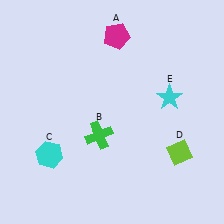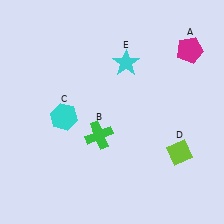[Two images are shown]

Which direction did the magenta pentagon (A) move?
The magenta pentagon (A) moved right.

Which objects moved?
The objects that moved are: the magenta pentagon (A), the cyan hexagon (C), the cyan star (E).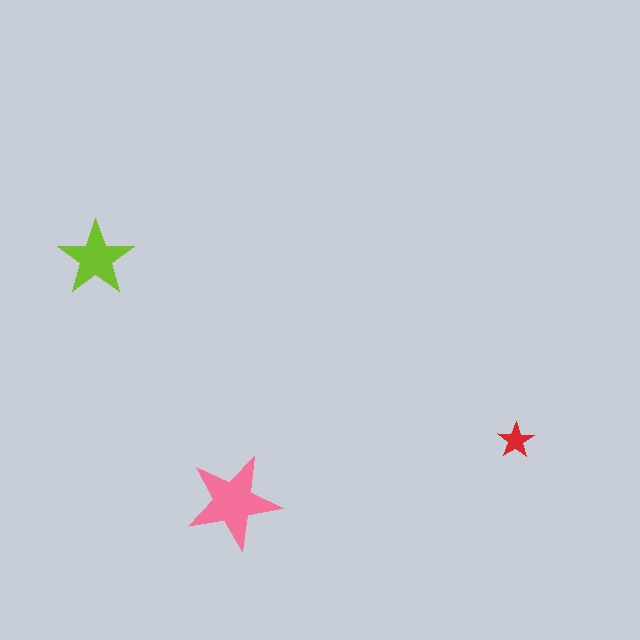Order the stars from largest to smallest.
the pink one, the lime one, the red one.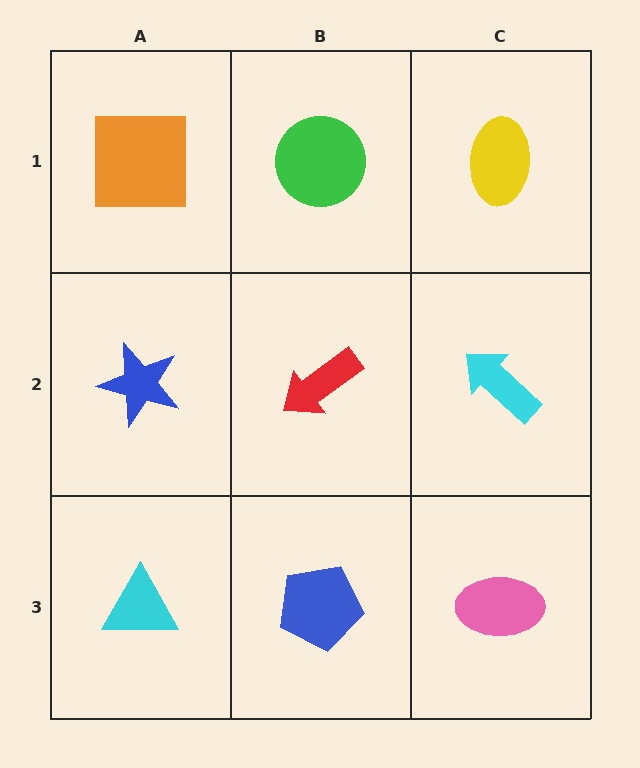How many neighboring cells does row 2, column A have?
3.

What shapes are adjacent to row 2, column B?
A green circle (row 1, column B), a blue pentagon (row 3, column B), a blue star (row 2, column A), a cyan arrow (row 2, column C).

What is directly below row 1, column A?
A blue star.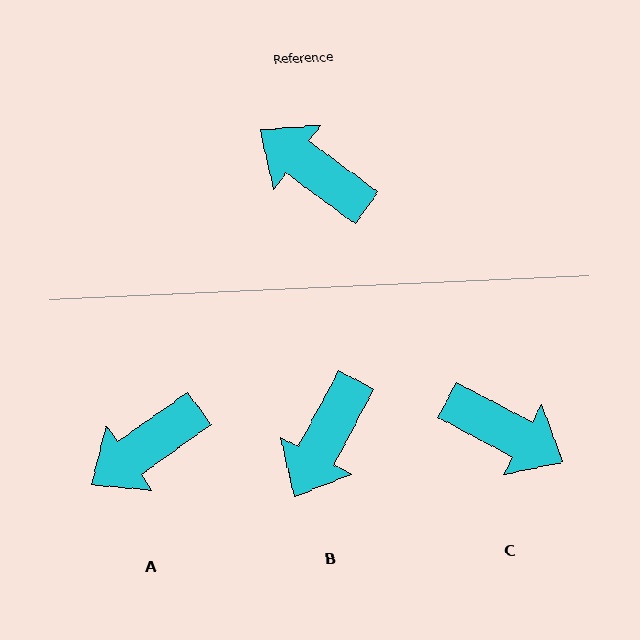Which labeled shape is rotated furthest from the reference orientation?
C, about 172 degrees away.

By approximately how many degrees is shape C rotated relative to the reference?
Approximately 172 degrees clockwise.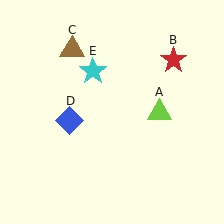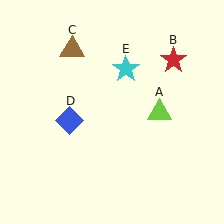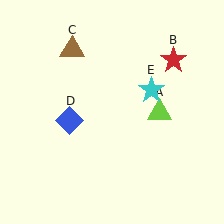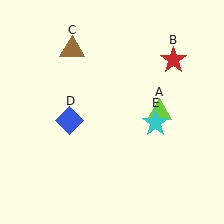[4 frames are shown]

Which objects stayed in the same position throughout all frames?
Lime triangle (object A) and red star (object B) and brown triangle (object C) and blue diamond (object D) remained stationary.